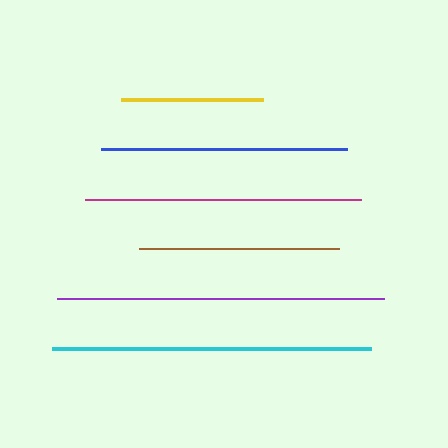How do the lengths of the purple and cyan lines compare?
The purple and cyan lines are approximately the same length.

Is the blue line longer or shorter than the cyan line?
The cyan line is longer than the blue line.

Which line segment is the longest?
The purple line is the longest at approximately 327 pixels.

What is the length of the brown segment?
The brown segment is approximately 200 pixels long.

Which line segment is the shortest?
The yellow line is the shortest at approximately 142 pixels.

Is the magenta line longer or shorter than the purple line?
The purple line is longer than the magenta line.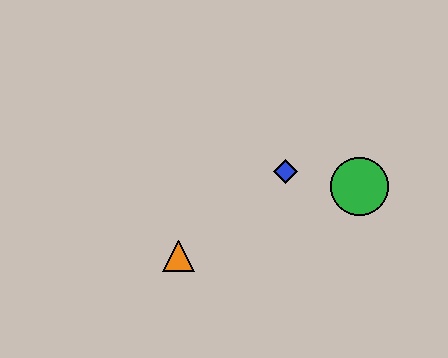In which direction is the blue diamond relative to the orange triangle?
The blue diamond is to the right of the orange triangle.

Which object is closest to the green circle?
The blue diamond is closest to the green circle.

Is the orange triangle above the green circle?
No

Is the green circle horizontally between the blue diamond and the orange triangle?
No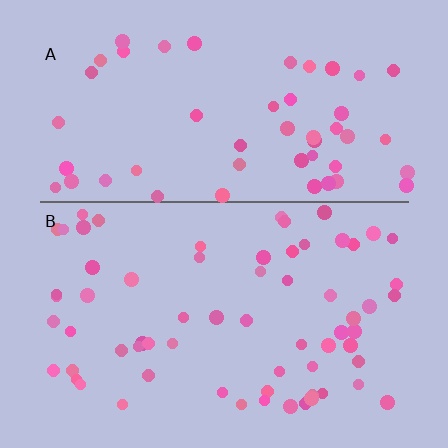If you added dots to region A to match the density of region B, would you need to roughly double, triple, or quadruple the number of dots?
Approximately double.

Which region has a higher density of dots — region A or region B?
B (the bottom).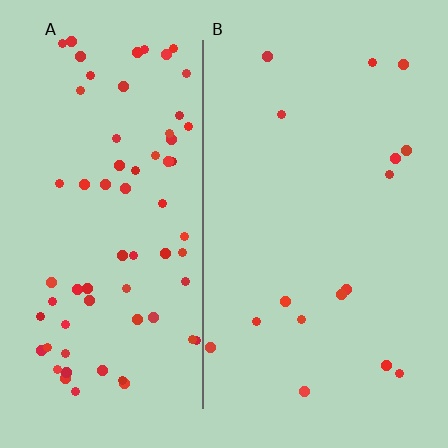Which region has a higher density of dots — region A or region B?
A (the left).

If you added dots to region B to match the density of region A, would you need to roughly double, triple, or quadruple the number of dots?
Approximately quadruple.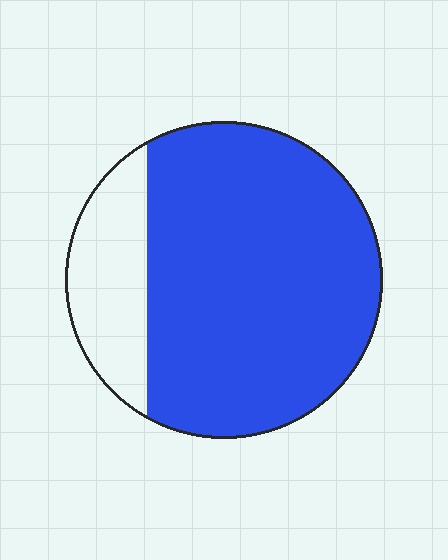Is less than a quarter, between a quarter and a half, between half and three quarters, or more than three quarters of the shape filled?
More than three quarters.